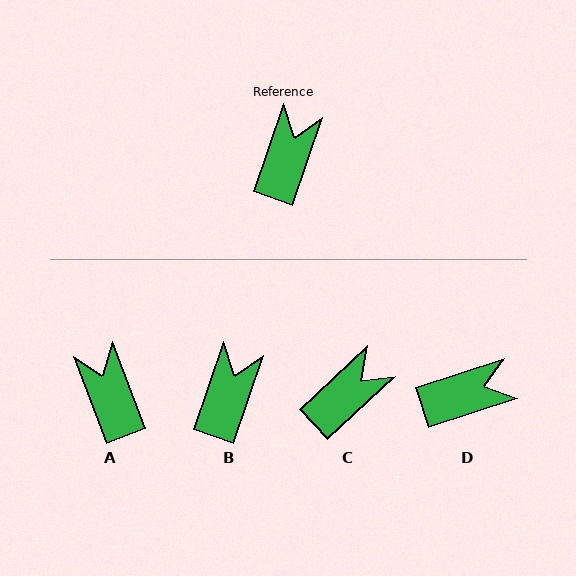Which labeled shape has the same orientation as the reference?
B.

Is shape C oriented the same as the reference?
No, it is off by about 28 degrees.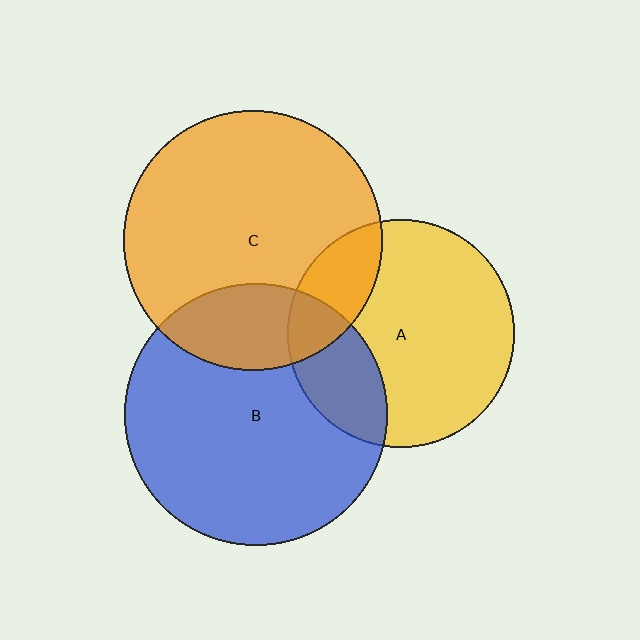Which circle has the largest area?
Circle B (blue).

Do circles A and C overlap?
Yes.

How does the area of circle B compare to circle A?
Approximately 1.3 times.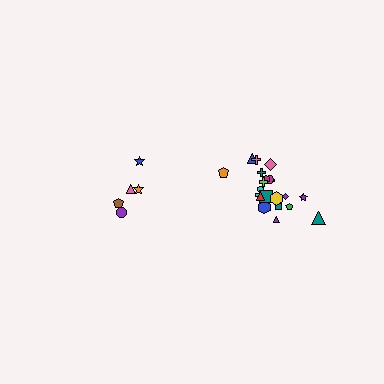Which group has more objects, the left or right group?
The right group.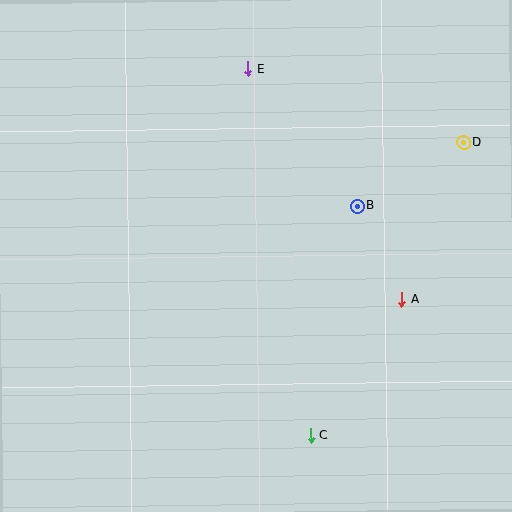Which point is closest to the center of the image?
Point B at (357, 206) is closest to the center.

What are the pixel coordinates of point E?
Point E is at (248, 69).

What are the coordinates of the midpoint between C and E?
The midpoint between C and E is at (279, 252).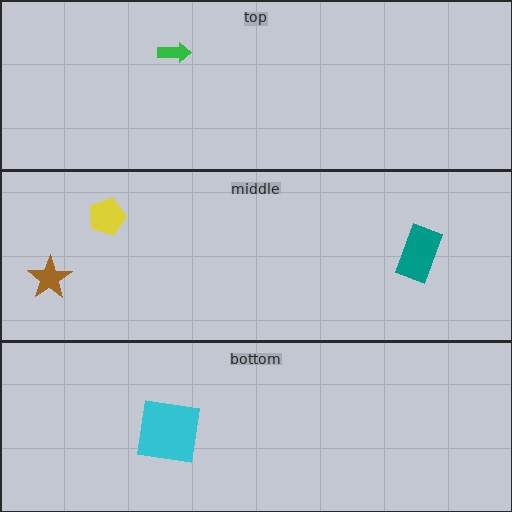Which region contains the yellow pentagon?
The middle region.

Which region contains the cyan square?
The bottom region.